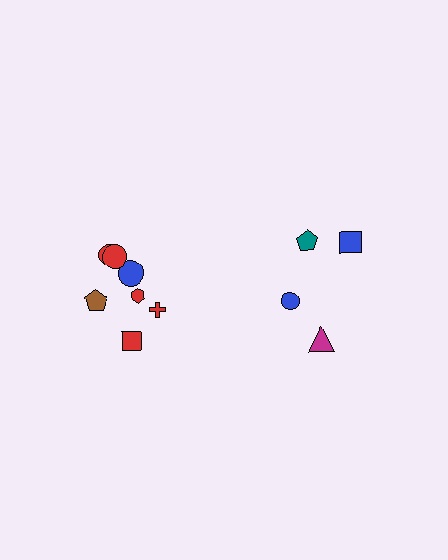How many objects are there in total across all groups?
There are 11 objects.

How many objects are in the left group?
There are 7 objects.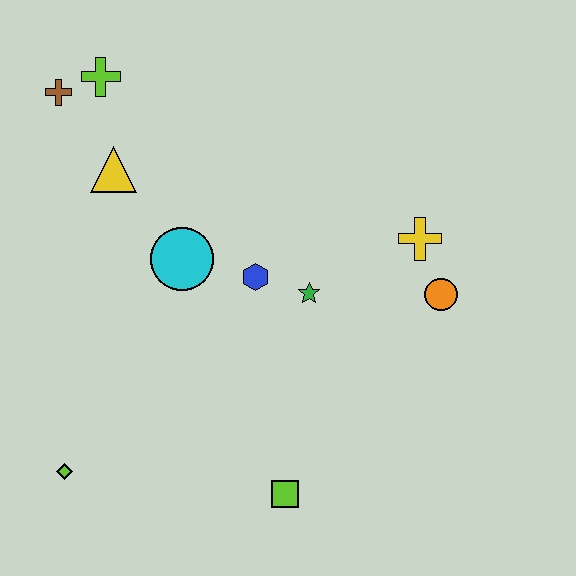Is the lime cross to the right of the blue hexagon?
No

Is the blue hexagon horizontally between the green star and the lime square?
No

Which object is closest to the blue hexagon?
The green star is closest to the blue hexagon.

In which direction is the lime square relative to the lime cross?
The lime square is below the lime cross.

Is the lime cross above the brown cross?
Yes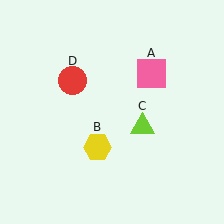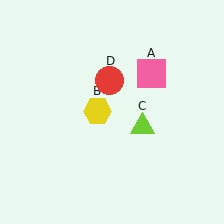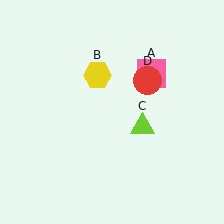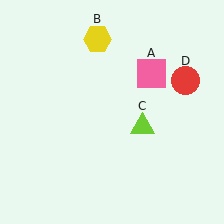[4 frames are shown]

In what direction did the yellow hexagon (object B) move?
The yellow hexagon (object B) moved up.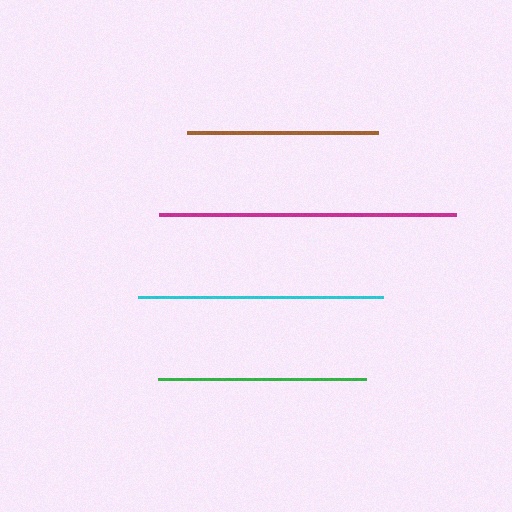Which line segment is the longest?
The magenta line is the longest at approximately 297 pixels.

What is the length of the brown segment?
The brown segment is approximately 190 pixels long.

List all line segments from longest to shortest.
From longest to shortest: magenta, cyan, green, brown.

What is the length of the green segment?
The green segment is approximately 208 pixels long.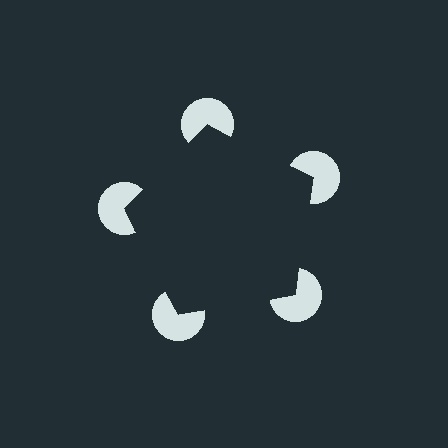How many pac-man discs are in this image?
There are 5 — one at each vertex of the illusory pentagon.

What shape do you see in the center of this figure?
An illusory pentagon — its edges are inferred from the aligned wedge cuts in the pac-man discs, not physically drawn.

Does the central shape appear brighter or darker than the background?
It typically appears slightly darker than the background, even though no actual brightness change is drawn.